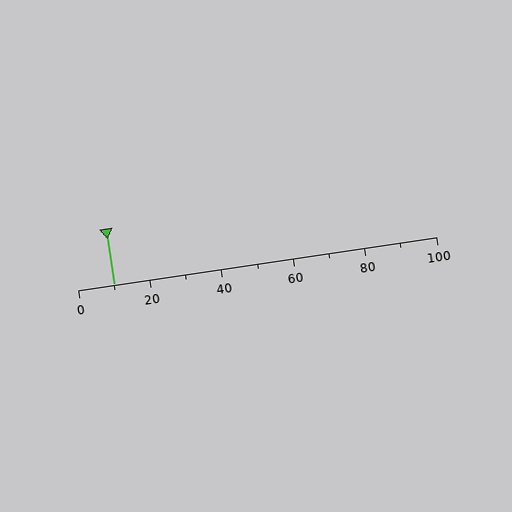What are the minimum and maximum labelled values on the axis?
The axis runs from 0 to 100.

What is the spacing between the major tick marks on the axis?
The major ticks are spaced 20 apart.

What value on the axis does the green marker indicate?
The marker indicates approximately 10.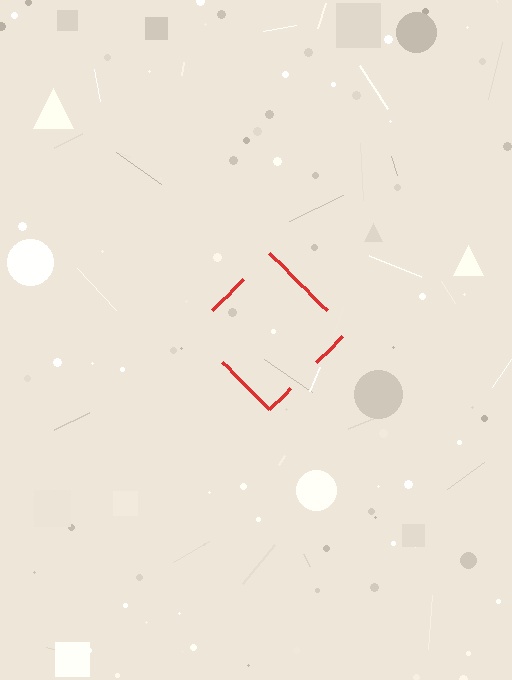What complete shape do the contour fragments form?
The contour fragments form a diamond.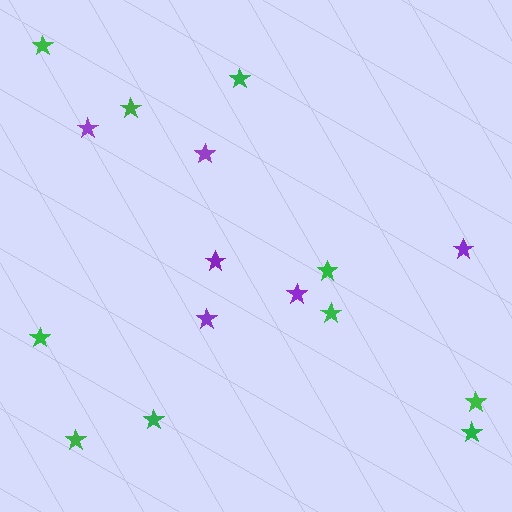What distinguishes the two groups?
There are 2 groups: one group of purple stars (6) and one group of green stars (10).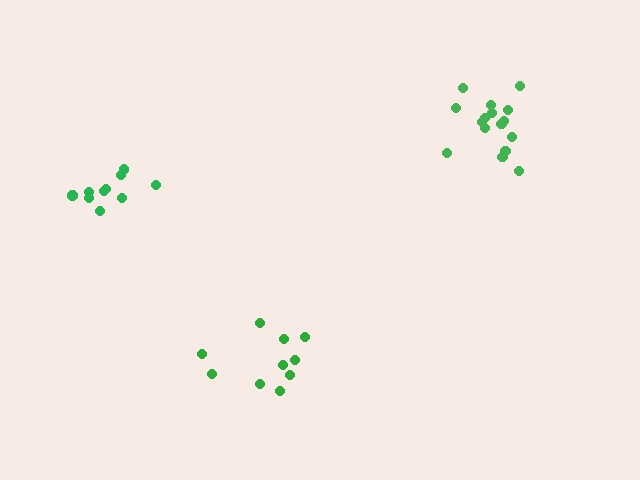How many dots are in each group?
Group 1: 10 dots, Group 2: 16 dots, Group 3: 10 dots (36 total).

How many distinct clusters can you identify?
There are 3 distinct clusters.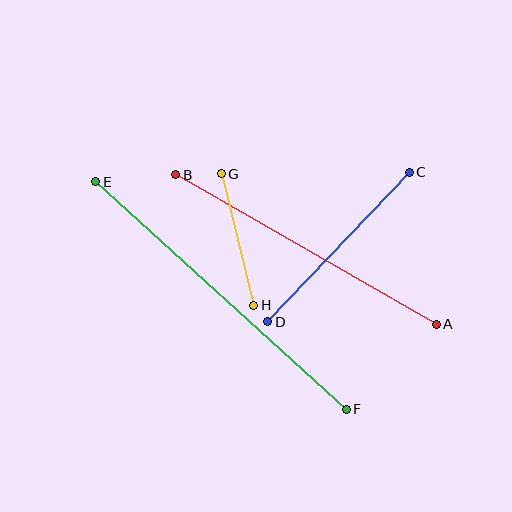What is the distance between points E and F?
The distance is approximately 339 pixels.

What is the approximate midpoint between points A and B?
The midpoint is at approximately (306, 250) pixels.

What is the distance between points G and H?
The distance is approximately 135 pixels.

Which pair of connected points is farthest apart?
Points E and F are farthest apart.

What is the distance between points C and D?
The distance is approximately 206 pixels.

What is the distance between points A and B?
The distance is approximately 300 pixels.